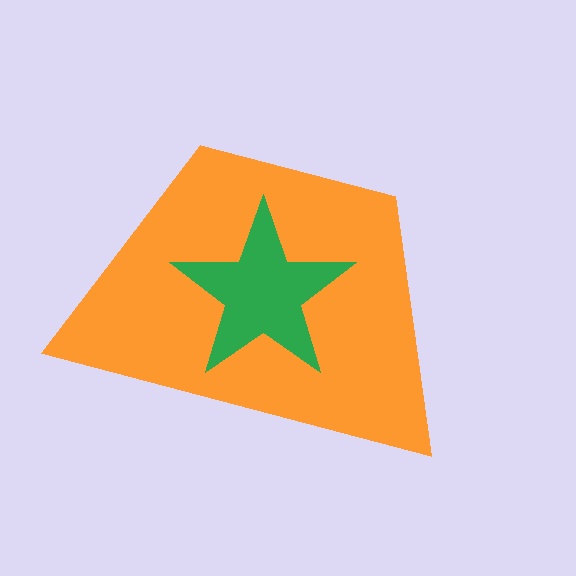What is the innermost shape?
The green star.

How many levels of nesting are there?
2.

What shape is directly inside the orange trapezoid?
The green star.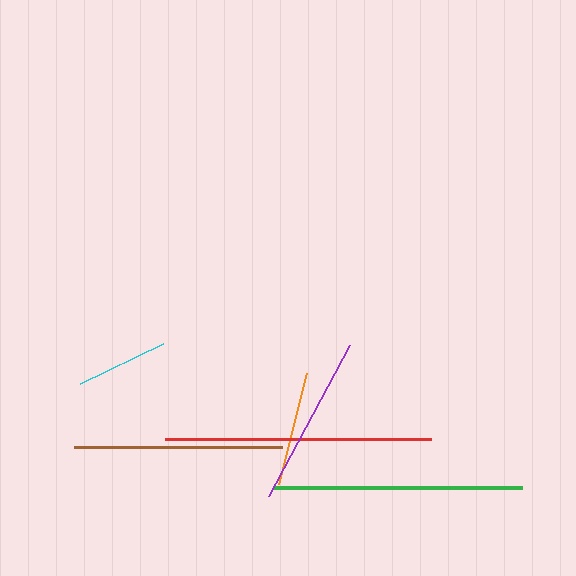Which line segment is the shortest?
The cyan line is the shortest at approximately 92 pixels.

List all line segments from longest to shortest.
From longest to shortest: red, green, brown, purple, orange, cyan.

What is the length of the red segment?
The red segment is approximately 266 pixels long.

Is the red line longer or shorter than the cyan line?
The red line is longer than the cyan line.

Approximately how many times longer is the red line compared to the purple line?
The red line is approximately 1.5 times the length of the purple line.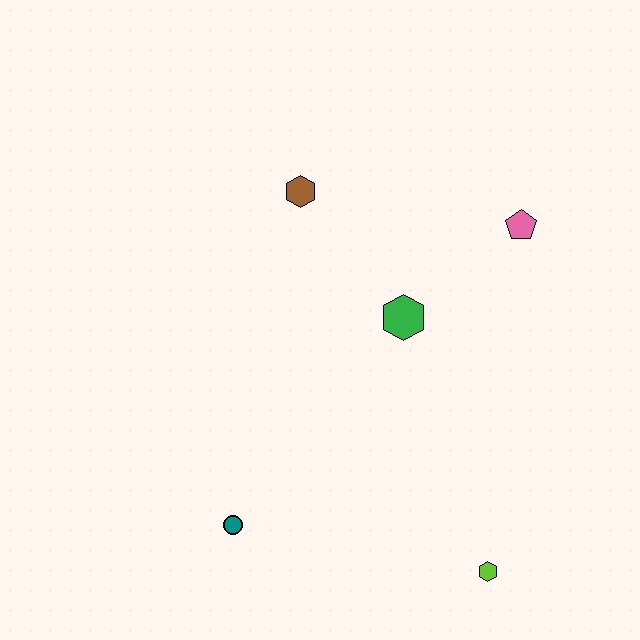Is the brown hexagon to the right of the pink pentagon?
No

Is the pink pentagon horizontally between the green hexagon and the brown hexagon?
No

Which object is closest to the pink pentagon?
The green hexagon is closest to the pink pentagon.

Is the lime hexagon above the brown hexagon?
No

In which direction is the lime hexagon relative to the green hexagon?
The lime hexagon is below the green hexagon.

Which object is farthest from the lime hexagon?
The brown hexagon is farthest from the lime hexagon.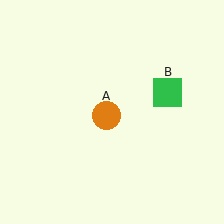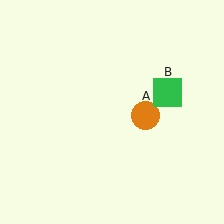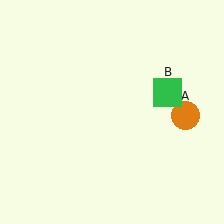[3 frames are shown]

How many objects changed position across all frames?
1 object changed position: orange circle (object A).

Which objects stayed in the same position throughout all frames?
Green square (object B) remained stationary.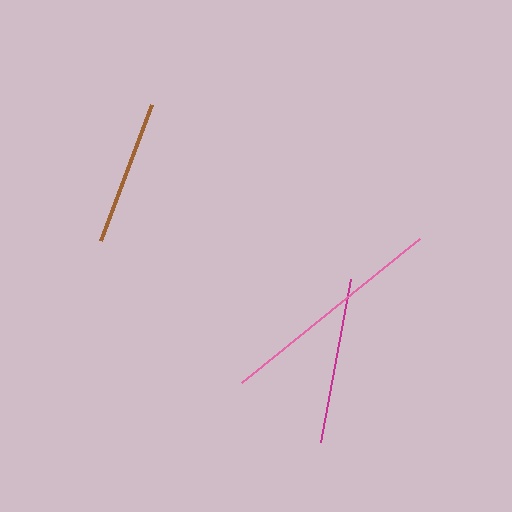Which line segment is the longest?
The pink line is the longest at approximately 229 pixels.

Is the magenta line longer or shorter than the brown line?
The magenta line is longer than the brown line.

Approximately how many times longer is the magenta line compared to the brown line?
The magenta line is approximately 1.1 times the length of the brown line.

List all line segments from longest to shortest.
From longest to shortest: pink, magenta, brown.